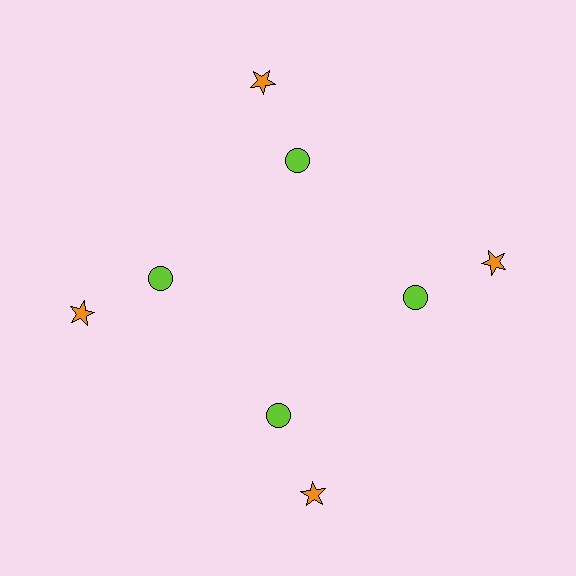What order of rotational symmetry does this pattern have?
This pattern has 4-fold rotational symmetry.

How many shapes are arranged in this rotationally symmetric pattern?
There are 8 shapes, arranged in 4 groups of 2.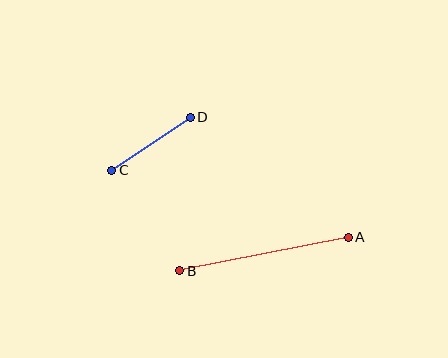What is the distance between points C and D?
The distance is approximately 95 pixels.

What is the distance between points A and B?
The distance is approximately 172 pixels.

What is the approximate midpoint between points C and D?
The midpoint is at approximately (151, 144) pixels.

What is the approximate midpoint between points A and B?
The midpoint is at approximately (264, 254) pixels.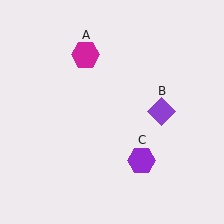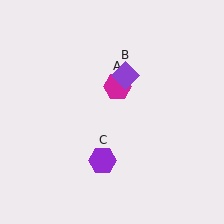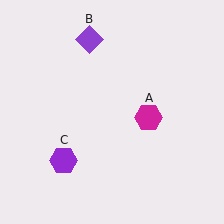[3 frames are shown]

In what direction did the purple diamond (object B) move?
The purple diamond (object B) moved up and to the left.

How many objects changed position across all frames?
3 objects changed position: magenta hexagon (object A), purple diamond (object B), purple hexagon (object C).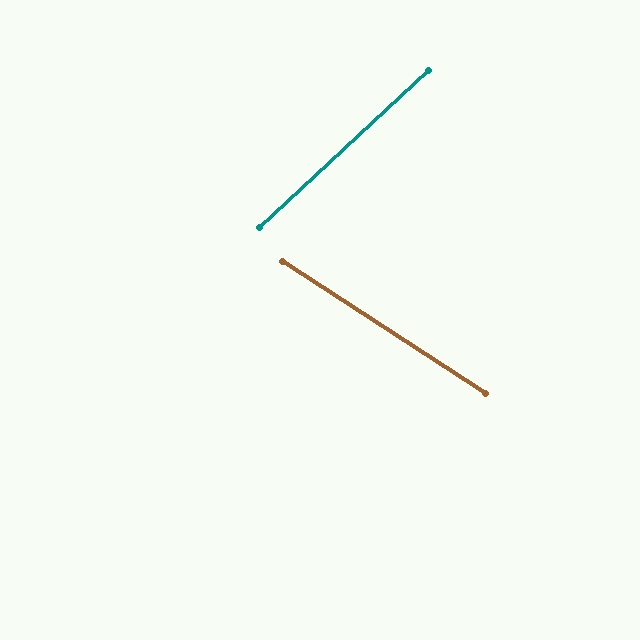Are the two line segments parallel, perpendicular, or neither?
Neither parallel nor perpendicular — they differ by about 76°.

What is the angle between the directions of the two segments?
Approximately 76 degrees.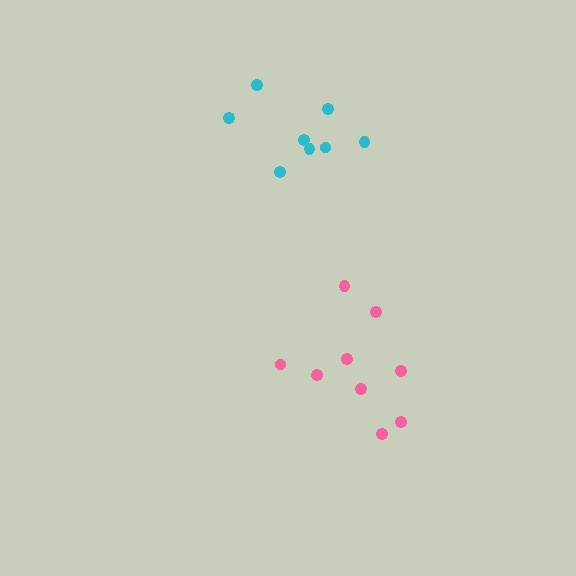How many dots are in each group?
Group 1: 8 dots, Group 2: 9 dots (17 total).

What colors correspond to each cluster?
The clusters are colored: cyan, pink.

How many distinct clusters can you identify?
There are 2 distinct clusters.